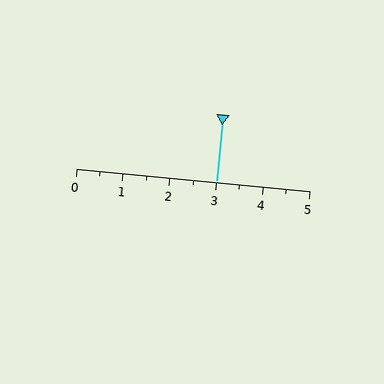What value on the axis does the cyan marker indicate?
The marker indicates approximately 3.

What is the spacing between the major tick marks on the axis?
The major ticks are spaced 1 apart.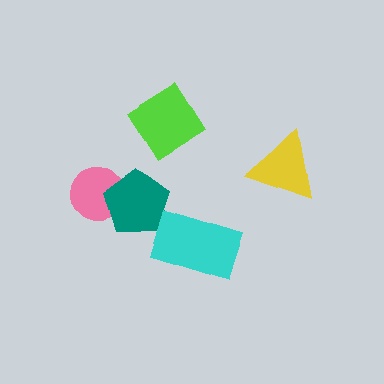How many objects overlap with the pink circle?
1 object overlaps with the pink circle.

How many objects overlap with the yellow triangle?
0 objects overlap with the yellow triangle.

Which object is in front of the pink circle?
The teal pentagon is in front of the pink circle.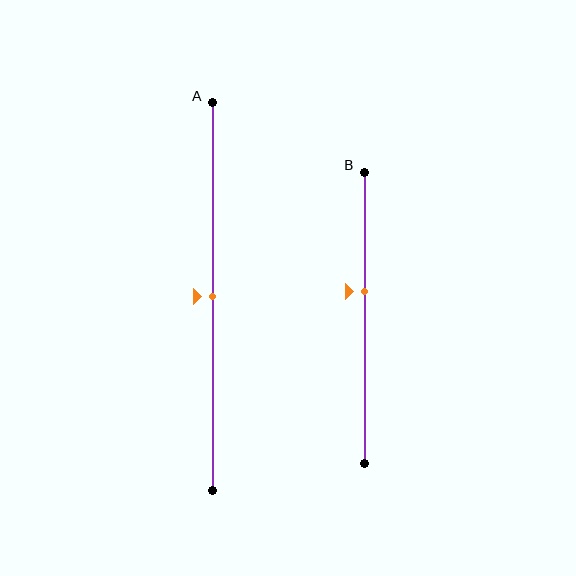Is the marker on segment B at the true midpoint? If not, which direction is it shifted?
No, the marker on segment B is shifted upward by about 9% of the segment length.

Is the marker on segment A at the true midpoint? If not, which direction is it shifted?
Yes, the marker on segment A is at the true midpoint.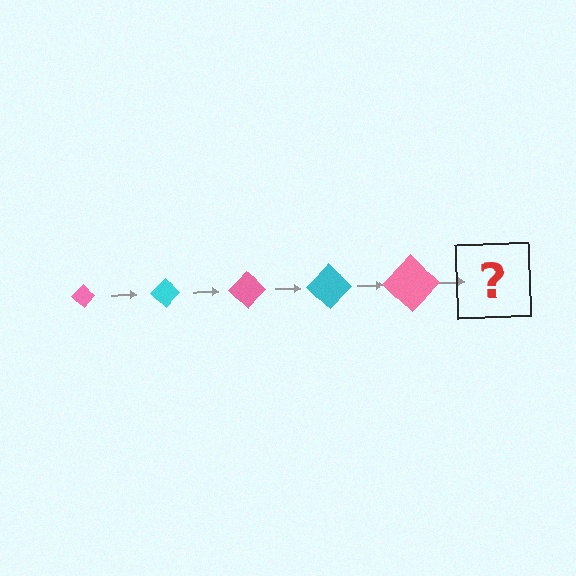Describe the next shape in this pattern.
It should be a cyan diamond, larger than the previous one.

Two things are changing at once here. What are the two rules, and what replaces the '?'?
The two rules are that the diamond grows larger each step and the color cycles through pink and cyan. The '?' should be a cyan diamond, larger than the previous one.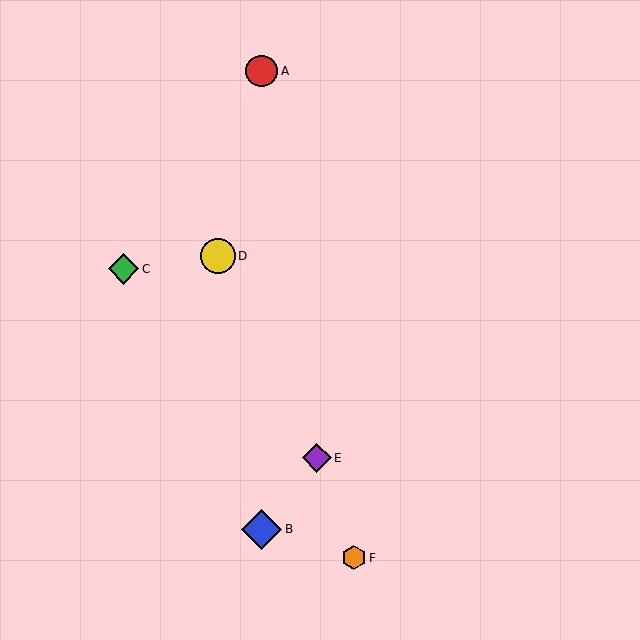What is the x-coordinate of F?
Object F is at x≈354.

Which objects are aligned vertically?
Objects A, B are aligned vertically.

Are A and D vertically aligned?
No, A is at x≈262 and D is at x≈218.